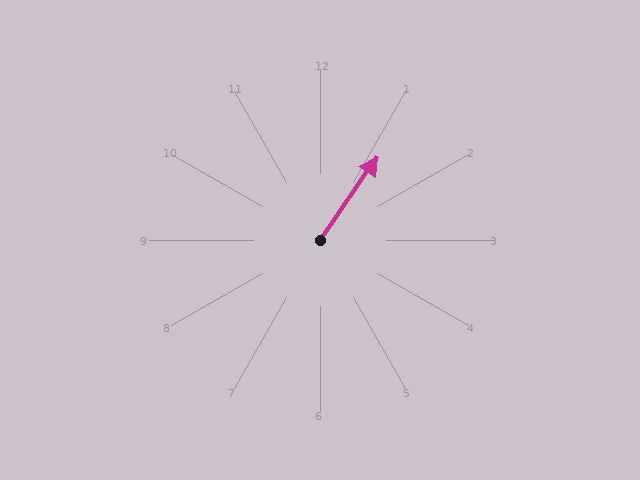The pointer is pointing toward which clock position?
Roughly 1 o'clock.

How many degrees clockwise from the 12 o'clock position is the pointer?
Approximately 35 degrees.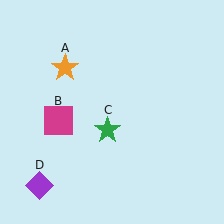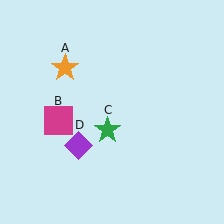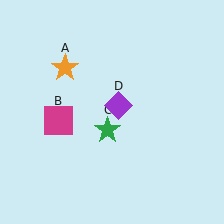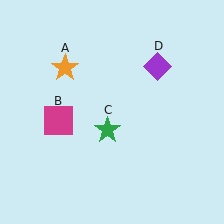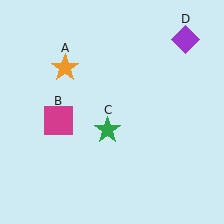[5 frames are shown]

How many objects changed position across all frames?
1 object changed position: purple diamond (object D).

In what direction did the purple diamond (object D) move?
The purple diamond (object D) moved up and to the right.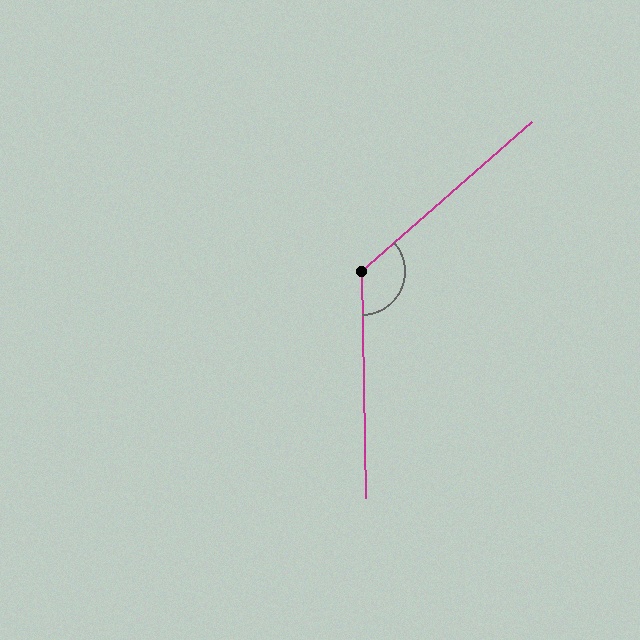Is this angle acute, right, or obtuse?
It is obtuse.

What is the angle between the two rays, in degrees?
Approximately 130 degrees.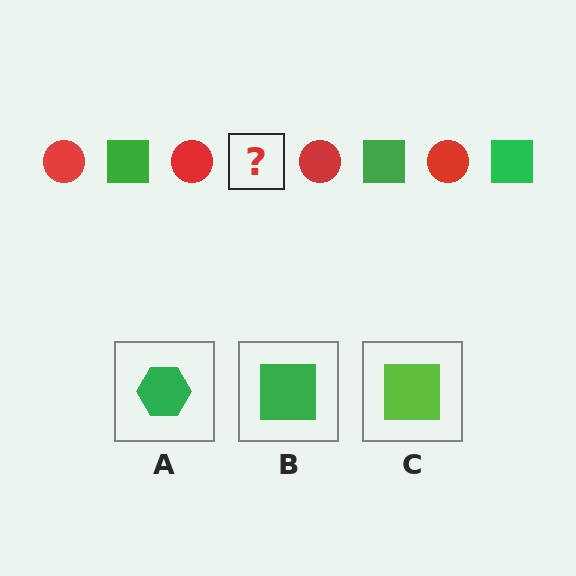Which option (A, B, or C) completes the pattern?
B.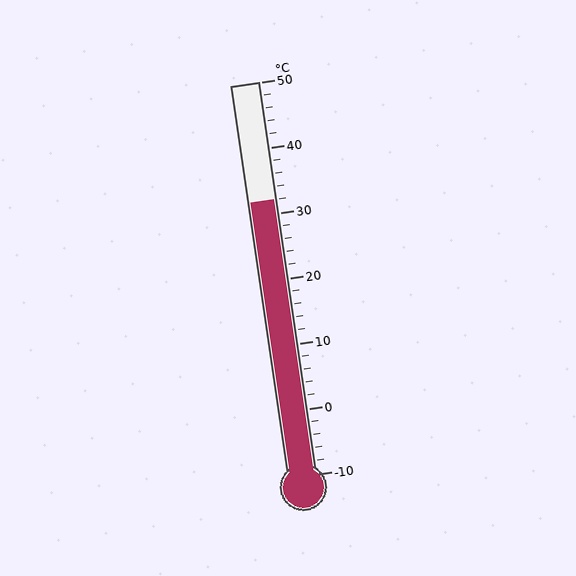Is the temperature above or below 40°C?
The temperature is below 40°C.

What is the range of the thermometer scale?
The thermometer scale ranges from -10°C to 50°C.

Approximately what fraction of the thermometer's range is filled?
The thermometer is filled to approximately 70% of its range.